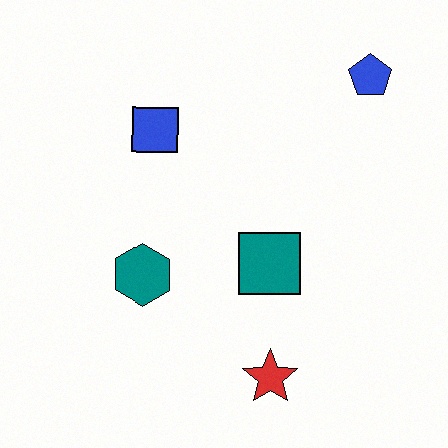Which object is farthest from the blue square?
The red star is farthest from the blue square.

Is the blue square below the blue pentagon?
Yes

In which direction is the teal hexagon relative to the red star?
The teal hexagon is to the left of the red star.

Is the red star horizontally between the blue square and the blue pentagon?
Yes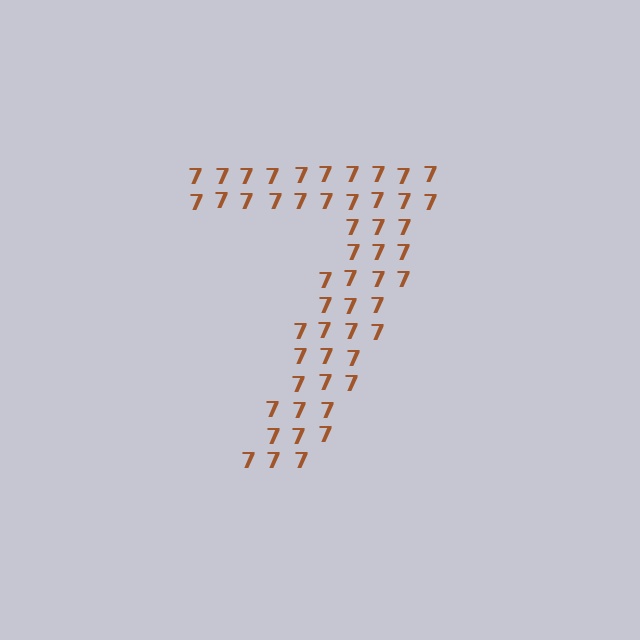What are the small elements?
The small elements are digit 7's.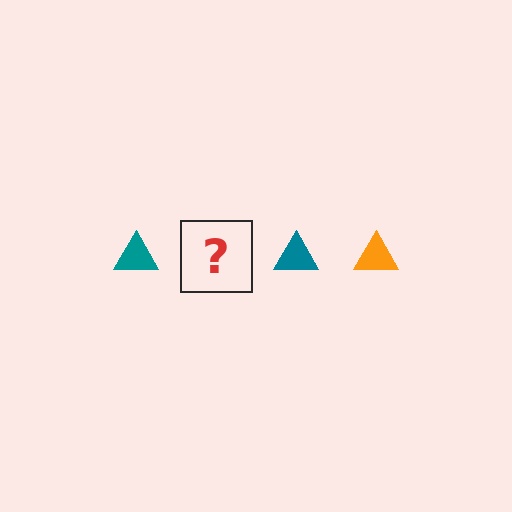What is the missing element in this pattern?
The missing element is an orange triangle.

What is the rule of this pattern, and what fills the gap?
The rule is that the pattern cycles through teal, orange triangles. The gap should be filled with an orange triangle.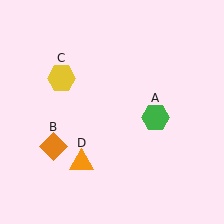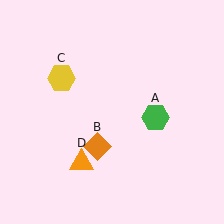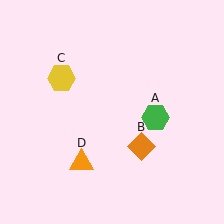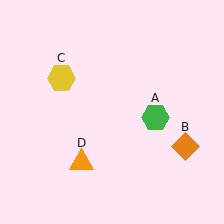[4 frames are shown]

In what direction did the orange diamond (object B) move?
The orange diamond (object B) moved right.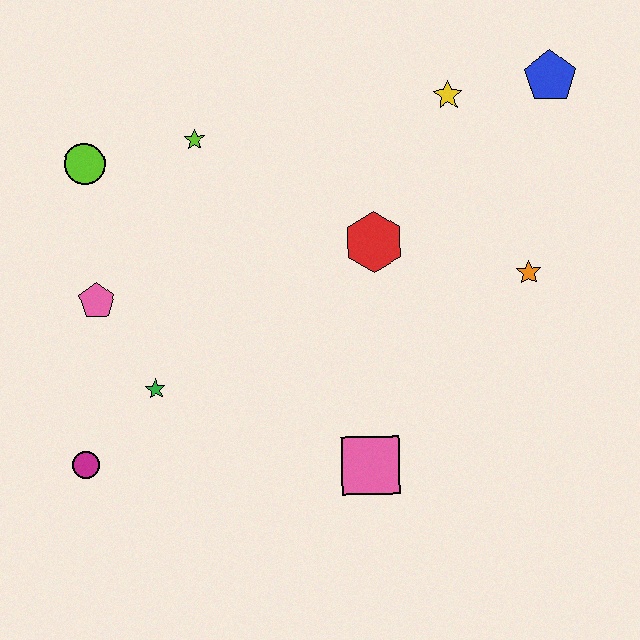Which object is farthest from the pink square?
The blue pentagon is farthest from the pink square.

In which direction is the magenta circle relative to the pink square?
The magenta circle is to the left of the pink square.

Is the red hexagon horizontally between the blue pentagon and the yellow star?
No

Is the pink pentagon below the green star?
No